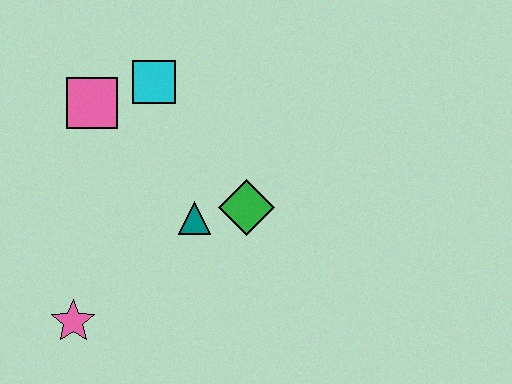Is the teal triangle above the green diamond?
No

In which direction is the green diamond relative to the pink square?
The green diamond is to the right of the pink square.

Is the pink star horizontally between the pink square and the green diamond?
No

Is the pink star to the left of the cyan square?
Yes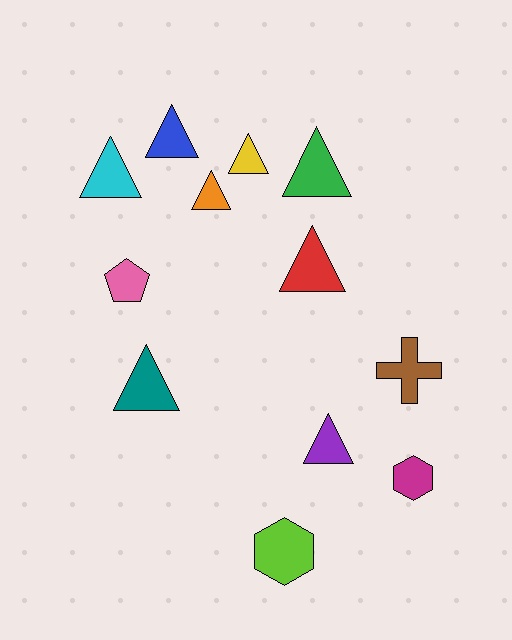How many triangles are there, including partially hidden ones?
There are 8 triangles.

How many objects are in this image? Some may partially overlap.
There are 12 objects.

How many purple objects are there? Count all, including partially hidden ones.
There is 1 purple object.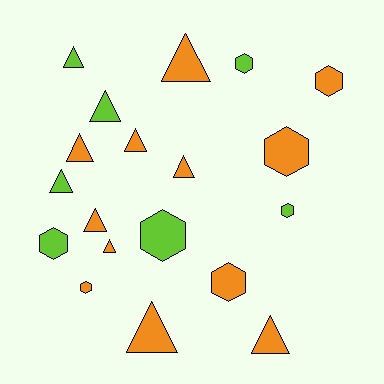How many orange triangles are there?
There are 8 orange triangles.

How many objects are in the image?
There are 19 objects.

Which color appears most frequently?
Orange, with 12 objects.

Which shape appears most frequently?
Triangle, with 11 objects.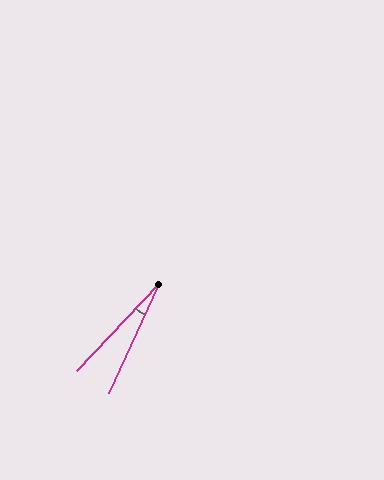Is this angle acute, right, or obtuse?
It is acute.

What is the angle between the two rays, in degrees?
Approximately 18 degrees.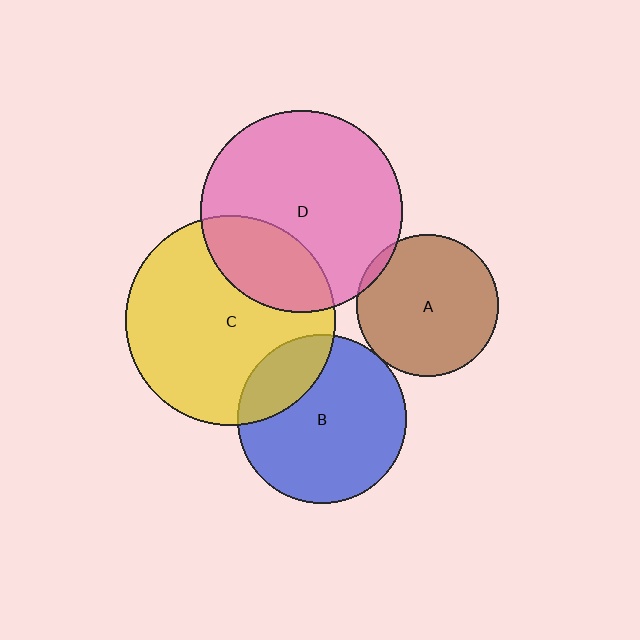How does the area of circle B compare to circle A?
Approximately 1.4 times.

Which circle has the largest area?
Circle C (yellow).